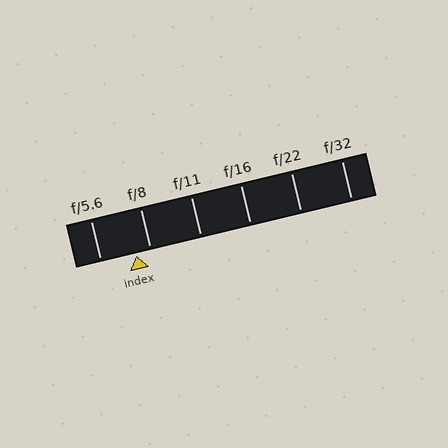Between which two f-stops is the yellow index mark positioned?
The index mark is between f/5.6 and f/8.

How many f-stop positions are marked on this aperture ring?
There are 6 f-stop positions marked.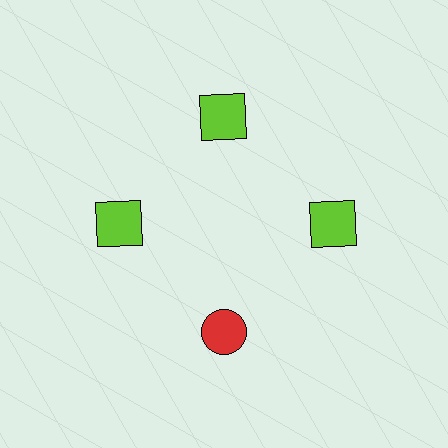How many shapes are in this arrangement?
There are 4 shapes arranged in a ring pattern.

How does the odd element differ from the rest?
It differs in both color (red instead of lime) and shape (circle instead of square).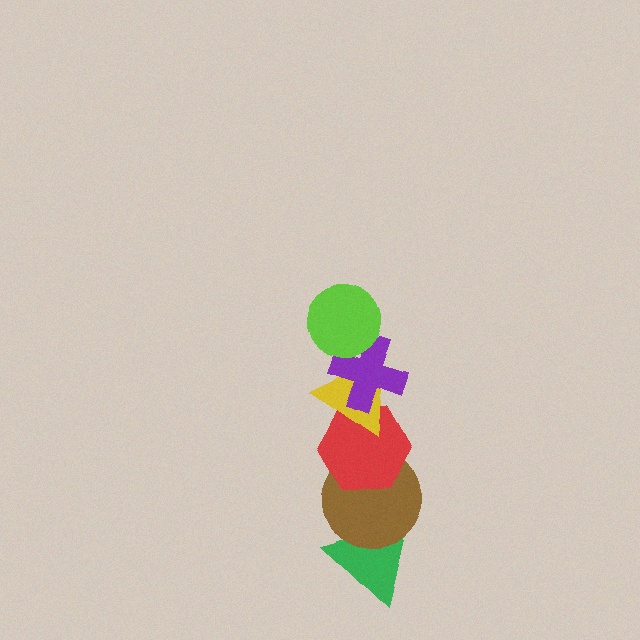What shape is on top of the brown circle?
The red hexagon is on top of the brown circle.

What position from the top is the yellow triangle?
The yellow triangle is 3rd from the top.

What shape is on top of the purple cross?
The lime circle is on top of the purple cross.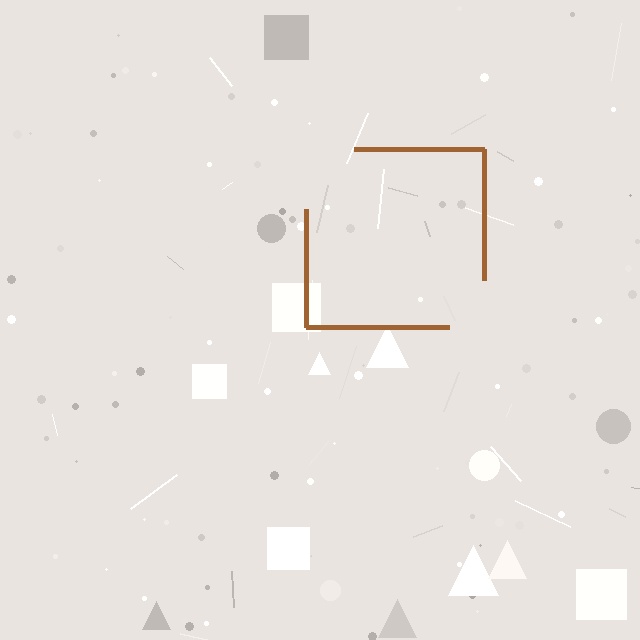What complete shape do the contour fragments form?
The contour fragments form a square.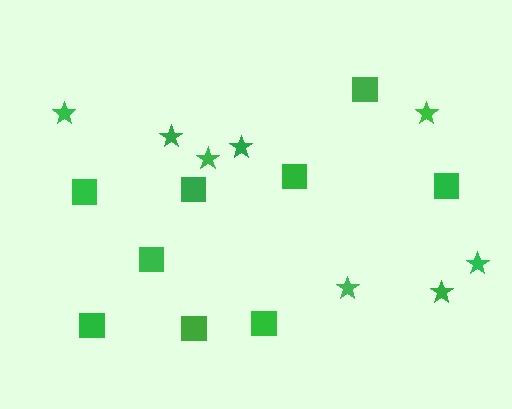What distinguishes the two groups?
There are 2 groups: one group of squares (9) and one group of stars (8).